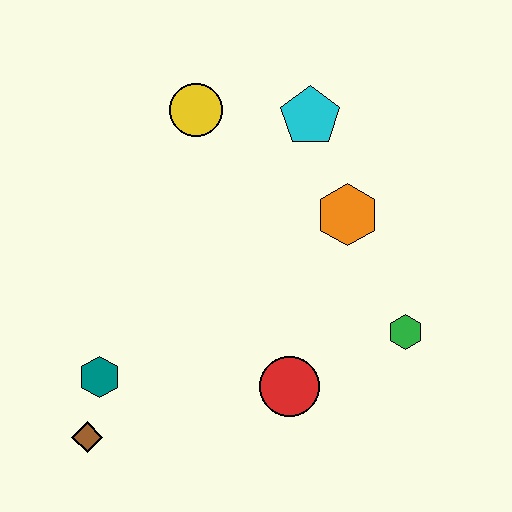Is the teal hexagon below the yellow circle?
Yes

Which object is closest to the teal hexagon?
The brown diamond is closest to the teal hexagon.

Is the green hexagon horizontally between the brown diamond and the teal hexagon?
No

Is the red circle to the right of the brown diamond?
Yes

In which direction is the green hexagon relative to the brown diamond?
The green hexagon is to the right of the brown diamond.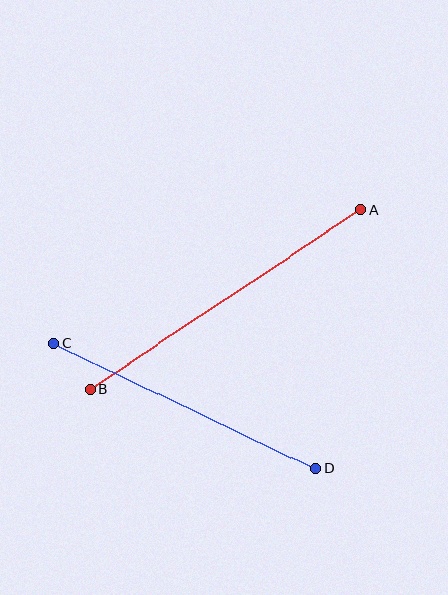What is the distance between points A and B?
The distance is approximately 325 pixels.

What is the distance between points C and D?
The distance is approximately 290 pixels.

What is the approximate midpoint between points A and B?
The midpoint is at approximately (225, 300) pixels.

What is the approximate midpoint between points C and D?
The midpoint is at approximately (185, 406) pixels.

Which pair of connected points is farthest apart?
Points A and B are farthest apart.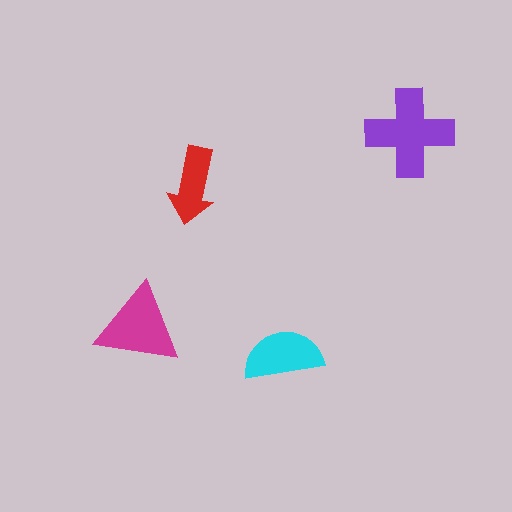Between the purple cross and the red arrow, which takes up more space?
The purple cross.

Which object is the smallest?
The red arrow.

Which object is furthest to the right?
The purple cross is rightmost.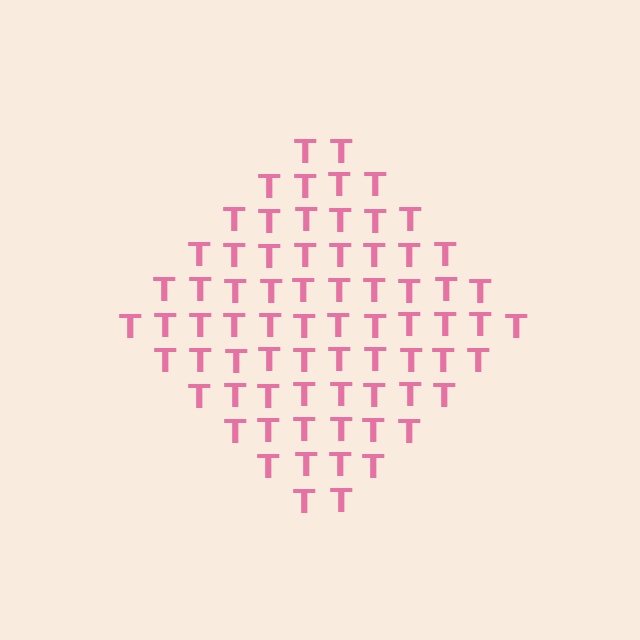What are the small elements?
The small elements are letter T's.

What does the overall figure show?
The overall figure shows a diamond.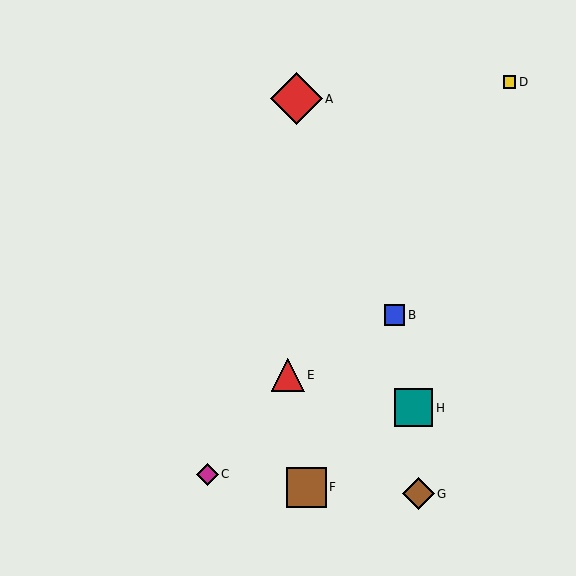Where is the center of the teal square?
The center of the teal square is at (413, 408).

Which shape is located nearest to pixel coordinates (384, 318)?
The blue square (labeled B) at (394, 315) is nearest to that location.